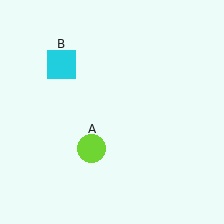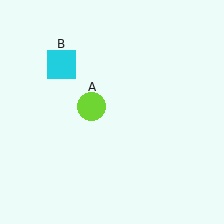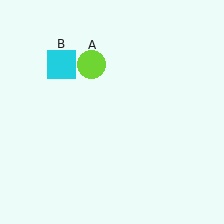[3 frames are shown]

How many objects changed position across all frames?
1 object changed position: lime circle (object A).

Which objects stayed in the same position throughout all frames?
Cyan square (object B) remained stationary.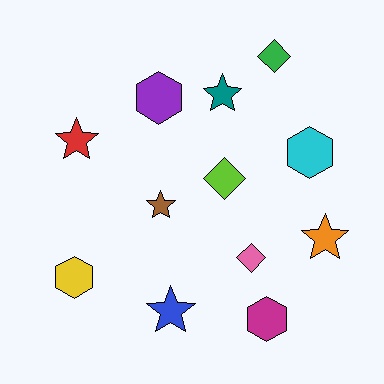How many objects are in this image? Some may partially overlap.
There are 12 objects.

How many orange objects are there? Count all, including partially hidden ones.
There is 1 orange object.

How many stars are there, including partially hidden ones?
There are 5 stars.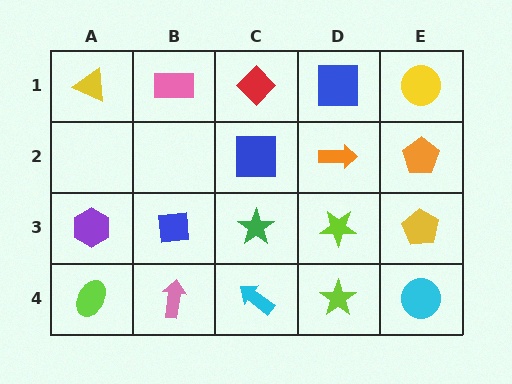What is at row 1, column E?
A yellow circle.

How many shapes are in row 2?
3 shapes.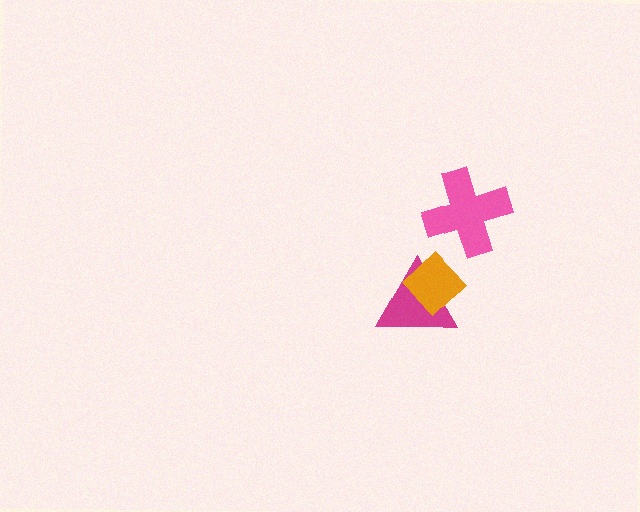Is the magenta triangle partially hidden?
Yes, it is partially covered by another shape.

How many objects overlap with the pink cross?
0 objects overlap with the pink cross.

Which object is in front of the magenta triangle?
The orange diamond is in front of the magenta triangle.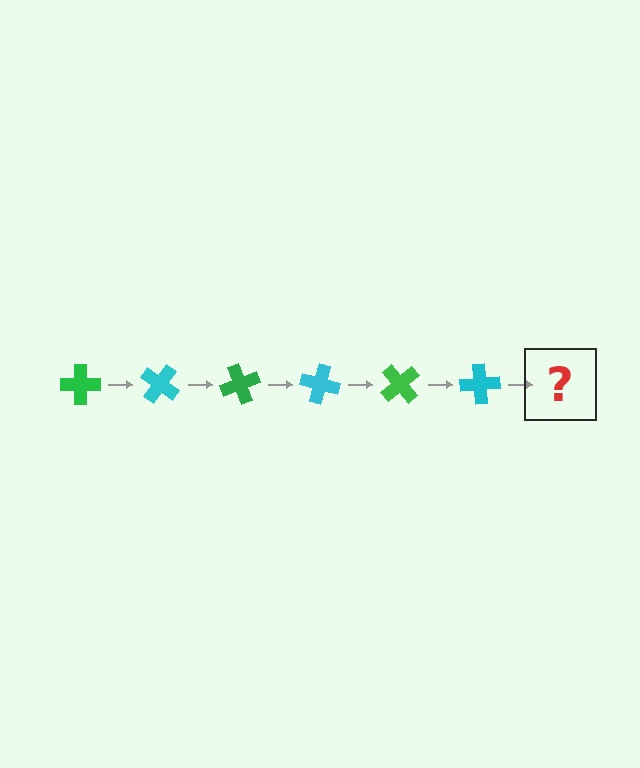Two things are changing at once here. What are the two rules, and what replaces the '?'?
The two rules are that it rotates 35 degrees each step and the color cycles through green and cyan. The '?' should be a green cross, rotated 210 degrees from the start.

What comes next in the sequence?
The next element should be a green cross, rotated 210 degrees from the start.